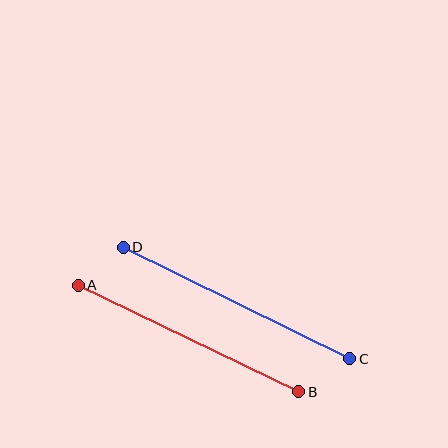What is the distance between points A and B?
The distance is approximately 245 pixels.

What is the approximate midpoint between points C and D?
The midpoint is at approximately (237, 303) pixels.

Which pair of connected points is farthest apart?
Points C and D are farthest apart.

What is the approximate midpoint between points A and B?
The midpoint is at approximately (188, 339) pixels.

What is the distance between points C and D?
The distance is approximately 252 pixels.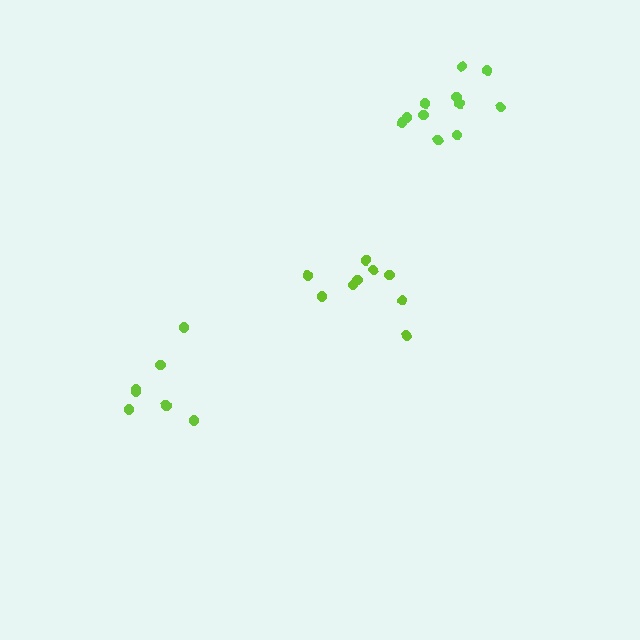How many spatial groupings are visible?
There are 3 spatial groupings.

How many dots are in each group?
Group 1: 9 dots, Group 2: 7 dots, Group 3: 11 dots (27 total).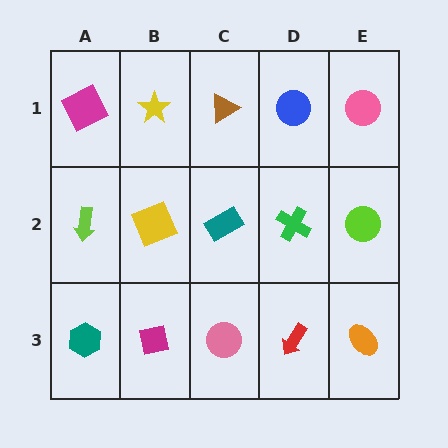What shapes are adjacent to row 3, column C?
A teal rectangle (row 2, column C), a magenta square (row 3, column B), a red arrow (row 3, column D).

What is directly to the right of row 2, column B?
A teal rectangle.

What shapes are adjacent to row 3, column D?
A green cross (row 2, column D), a pink circle (row 3, column C), an orange ellipse (row 3, column E).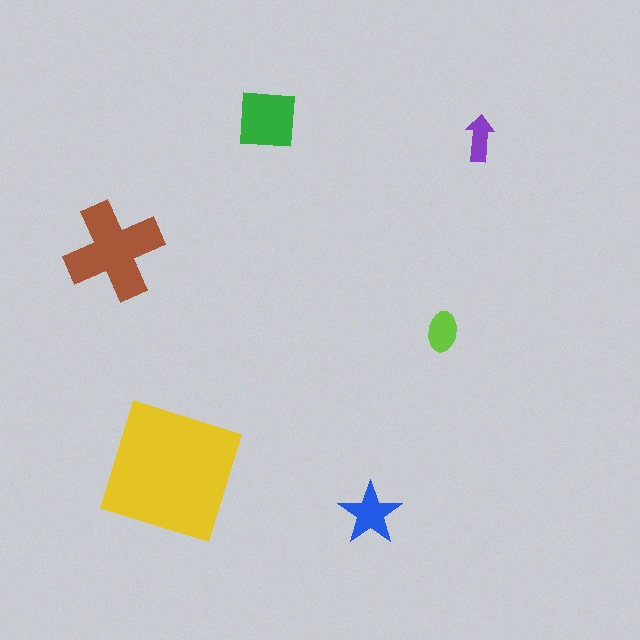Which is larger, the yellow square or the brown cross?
The yellow square.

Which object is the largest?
The yellow square.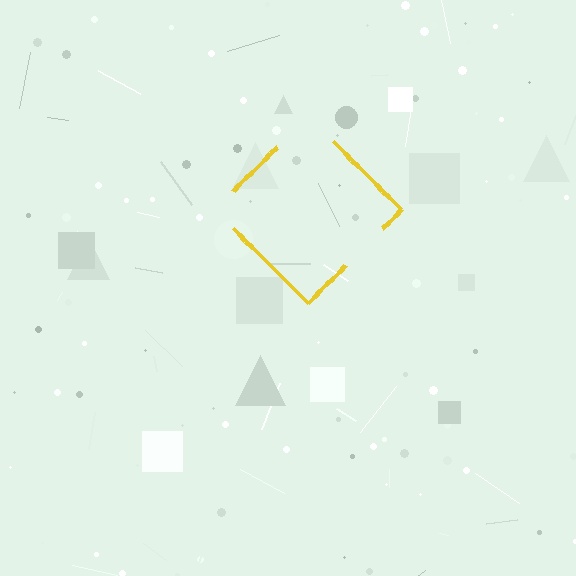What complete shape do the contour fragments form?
The contour fragments form a diamond.